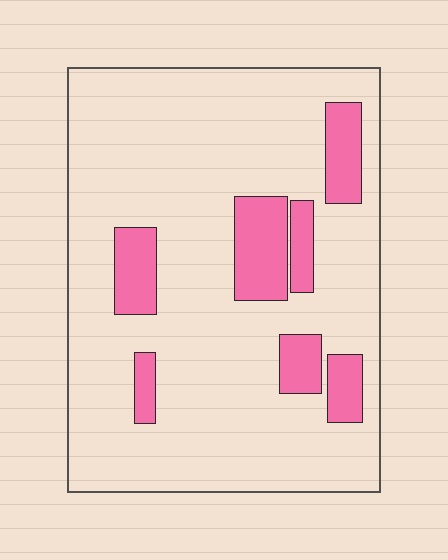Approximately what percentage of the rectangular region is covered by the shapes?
Approximately 15%.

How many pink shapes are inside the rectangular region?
7.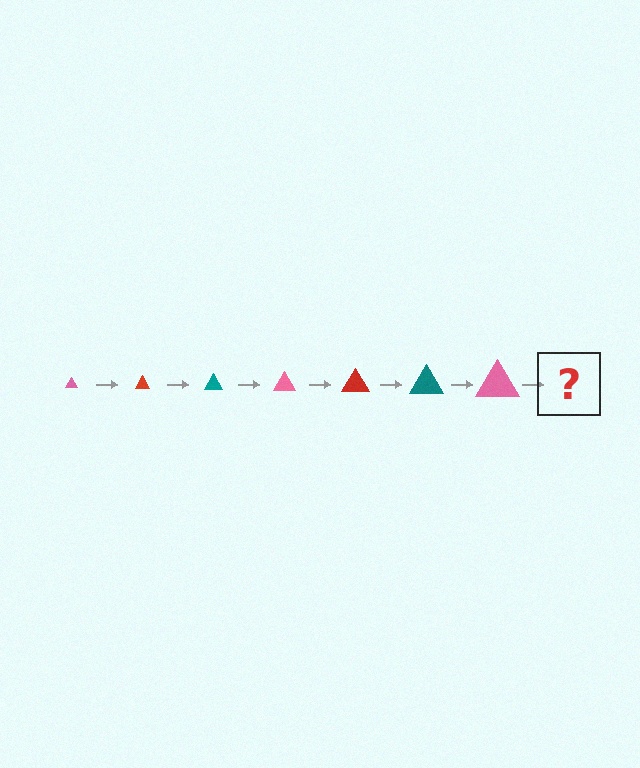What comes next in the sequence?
The next element should be a red triangle, larger than the previous one.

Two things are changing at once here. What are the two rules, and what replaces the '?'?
The two rules are that the triangle grows larger each step and the color cycles through pink, red, and teal. The '?' should be a red triangle, larger than the previous one.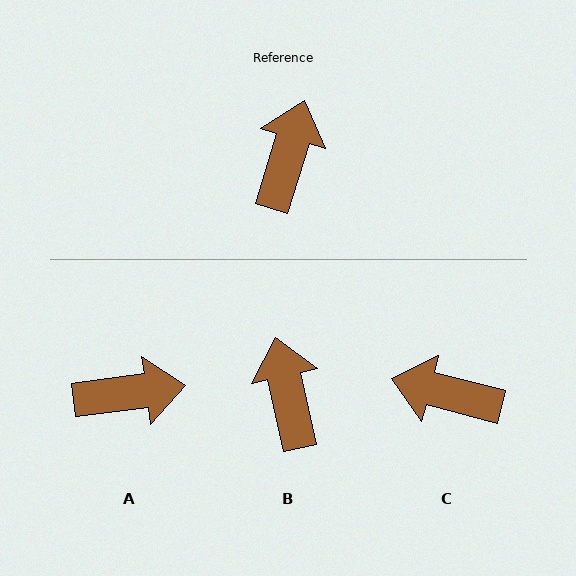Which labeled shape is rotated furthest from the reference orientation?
C, about 93 degrees away.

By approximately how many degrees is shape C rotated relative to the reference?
Approximately 93 degrees counter-clockwise.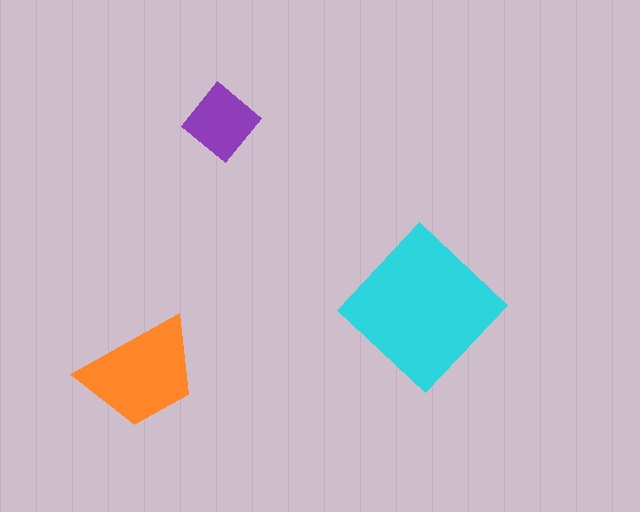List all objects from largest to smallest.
The cyan diamond, the orange trapezoid, the purple diamond.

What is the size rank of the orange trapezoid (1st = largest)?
2nd.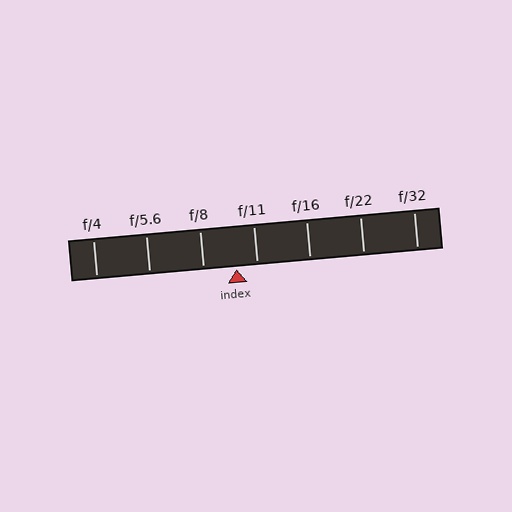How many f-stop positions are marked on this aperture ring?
There are 7 f-stop positions marked.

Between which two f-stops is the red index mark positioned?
The index mark is between f/8 and f/11.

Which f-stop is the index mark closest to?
The index mark is closest to f/11.